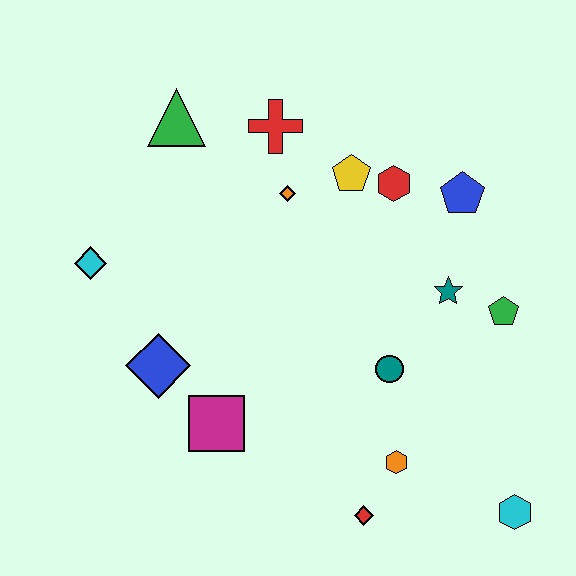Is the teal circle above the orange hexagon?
Yes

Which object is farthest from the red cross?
The cyan hexagon is farthest from the red cross.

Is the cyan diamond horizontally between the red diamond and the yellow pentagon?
No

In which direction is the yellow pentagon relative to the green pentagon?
The yellow pentagon is to the left of the green pentagon.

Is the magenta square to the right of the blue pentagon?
No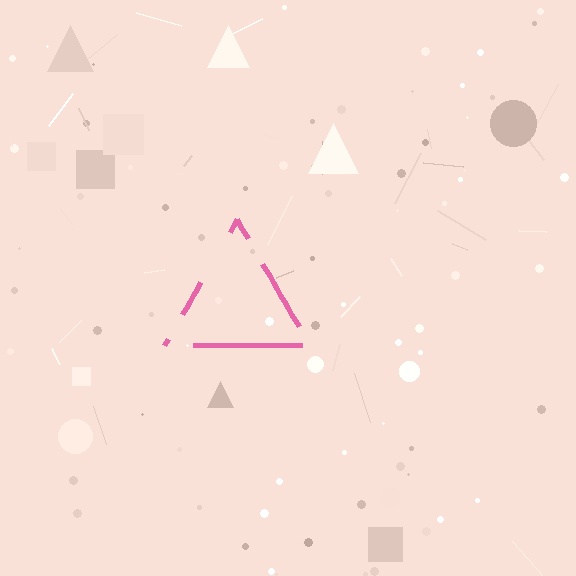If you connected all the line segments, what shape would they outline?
They would outline a triangle.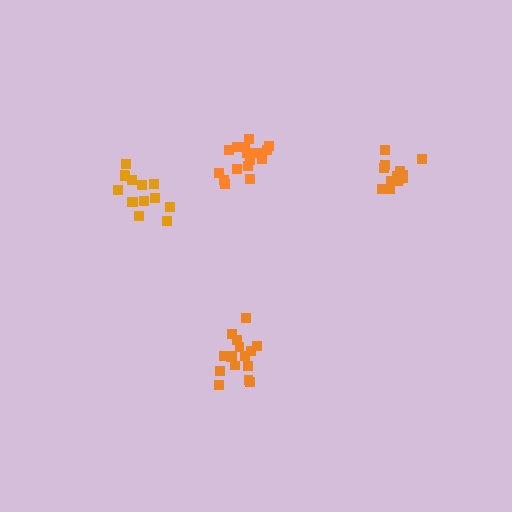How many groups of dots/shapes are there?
There are 4 groups.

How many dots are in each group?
Group 1: 14 dots, Group 2: 16 dots, Group 3: 13 dots, Group 4: 16 dots (59 total).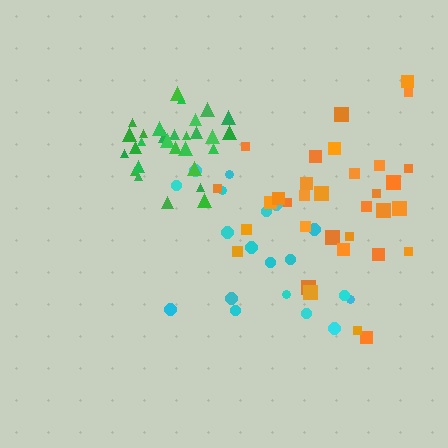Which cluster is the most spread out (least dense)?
Cyan.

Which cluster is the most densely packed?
Green.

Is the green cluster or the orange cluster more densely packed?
Green.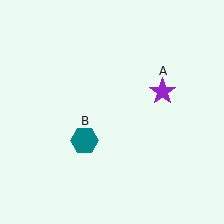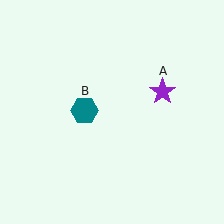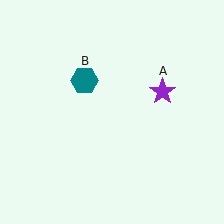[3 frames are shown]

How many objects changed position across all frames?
1 object changed position: teal hexagon (object B).